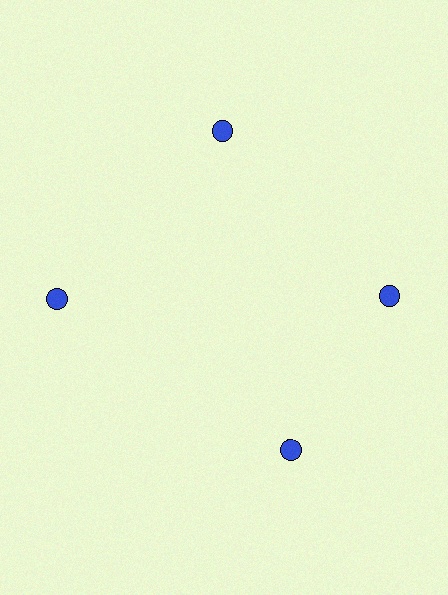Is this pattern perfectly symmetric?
No. The 4 blue circles are arranged in a ring, but one element near the 6 o'clock position is rotated out of alignment along the ring, breaking the 4-fold rotational symmetry.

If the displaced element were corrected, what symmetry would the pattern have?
It would have 4-fold rotational symmetry — the pattern would map onto itself every 90 degrees.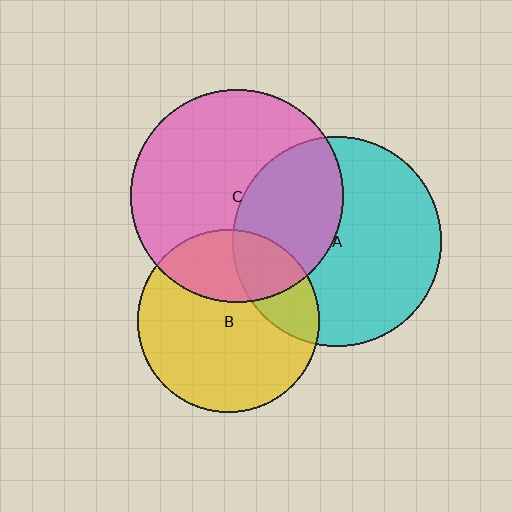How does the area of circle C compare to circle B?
Approximately 1.4 times.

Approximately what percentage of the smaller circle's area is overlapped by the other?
Approximately 35%.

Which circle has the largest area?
Circle C (pink).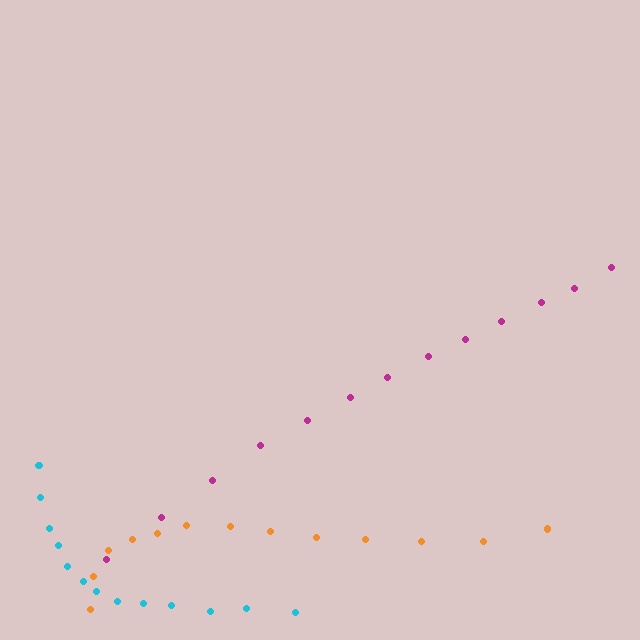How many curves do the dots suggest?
There are 3 distinct paths.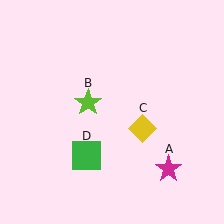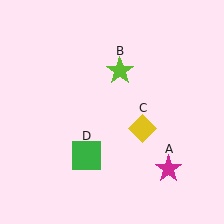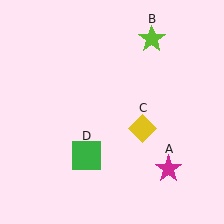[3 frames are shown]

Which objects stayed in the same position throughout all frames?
Magenta star (object A) and yellow diamond (object C) and green square (object D) remained stationary.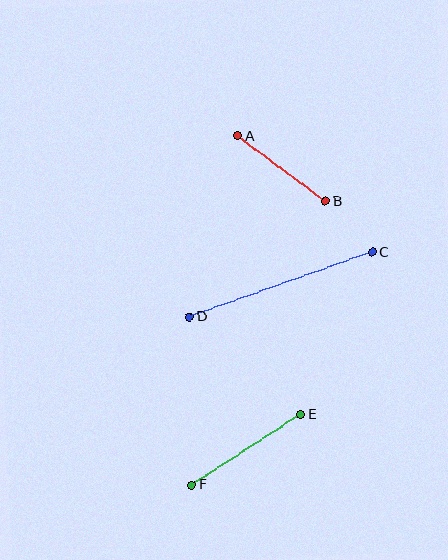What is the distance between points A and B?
The distance is approximately 109 pixels.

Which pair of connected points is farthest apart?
Points C and D are farthest apart.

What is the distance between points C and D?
The distance is approximately 194 pixels.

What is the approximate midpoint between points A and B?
The midpoint is at approximately (282, 169) pixels.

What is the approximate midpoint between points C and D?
The midpoint is at approximately (281, 285) pixels.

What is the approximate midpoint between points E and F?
The midpoint is at approximately (246, 450) pixels.